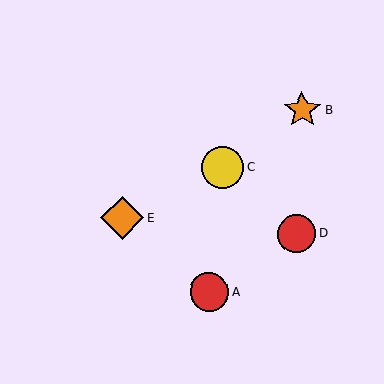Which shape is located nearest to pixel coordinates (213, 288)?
The red circle (labeled A) at (209, 292) is nearest to that location.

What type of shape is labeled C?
Shape C is a yellow circle.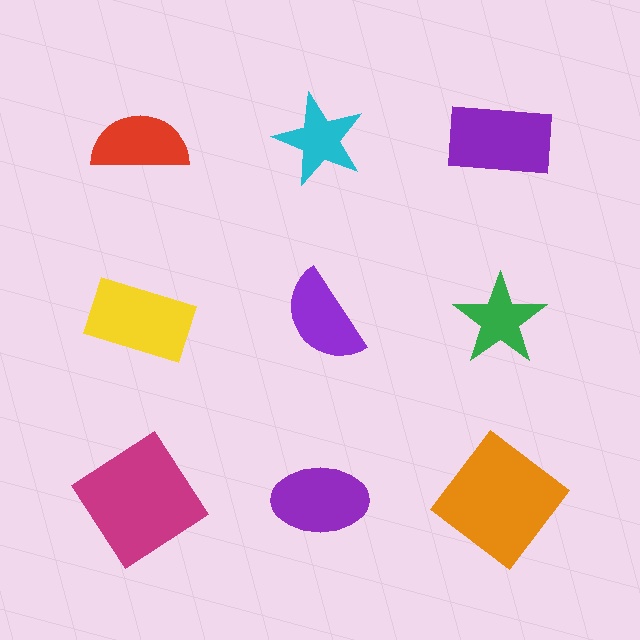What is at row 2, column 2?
A purple semicircle.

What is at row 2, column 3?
A green star.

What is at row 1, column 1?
A red semicircle.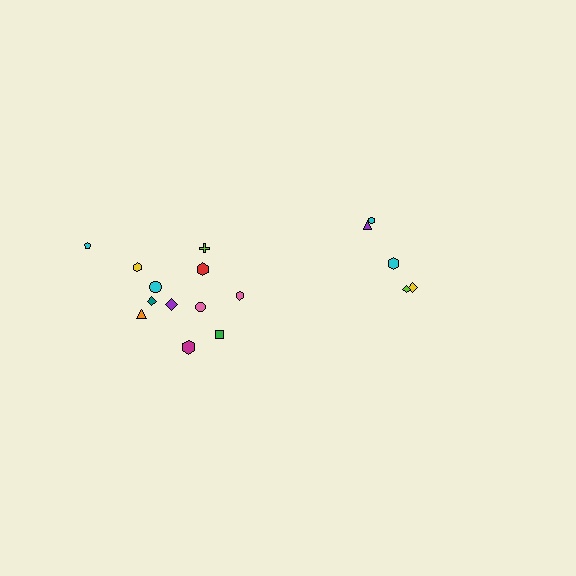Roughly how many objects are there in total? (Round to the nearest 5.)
Roughly 15 objects in total.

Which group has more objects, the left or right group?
The left group.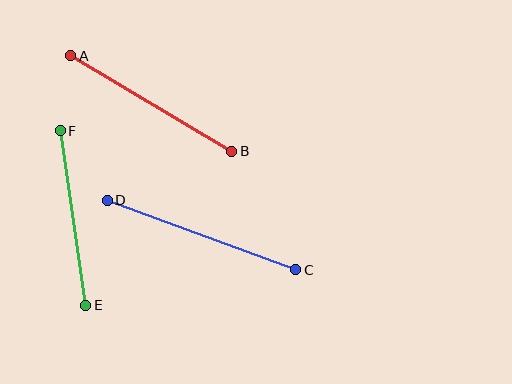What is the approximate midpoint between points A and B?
The midpoint is at approximately (151, 103) pixels.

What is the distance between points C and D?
The distance is approximately 201 pixels.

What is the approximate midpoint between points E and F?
The midpoint is at approximately (73, 218) pixels.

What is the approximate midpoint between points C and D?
The midpoint is at approximately (201, 235) pixels.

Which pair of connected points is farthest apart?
Points C and D are farthest apart.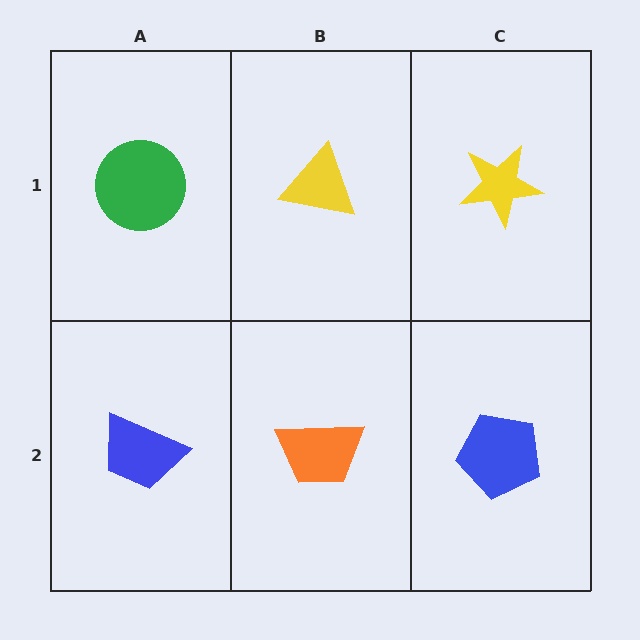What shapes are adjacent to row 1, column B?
An orange trapezoid (row 2, column B), a green circle (row 1, column A), a yellow star (row 1, column C).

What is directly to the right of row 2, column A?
An orange trapezoid.